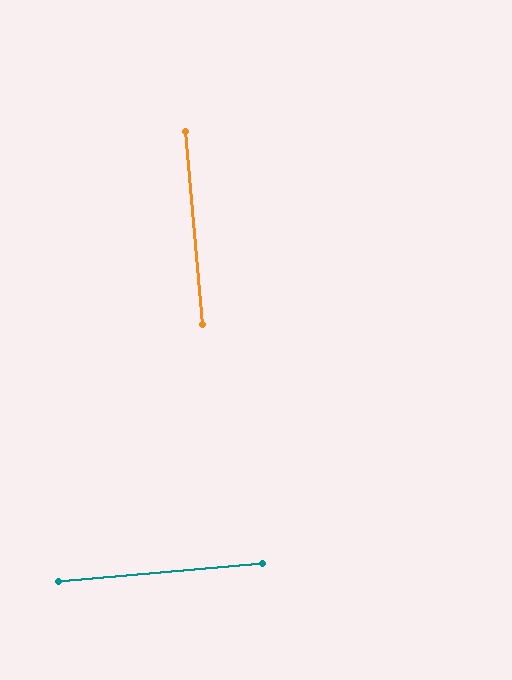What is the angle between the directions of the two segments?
Approximately 90 degrees.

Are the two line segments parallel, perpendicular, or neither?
Perpendicular — they meet at approximately 90°.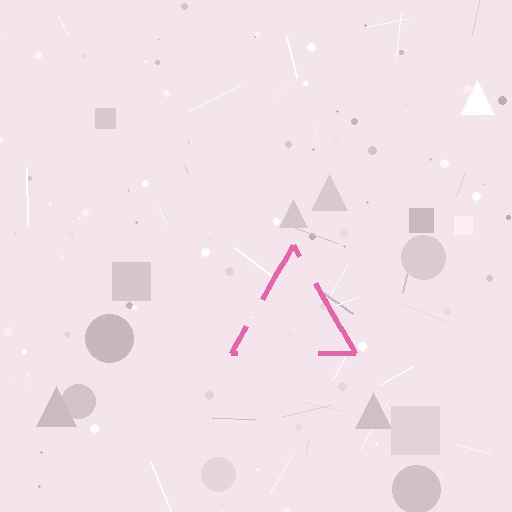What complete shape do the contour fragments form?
The contour fragments form a triangle.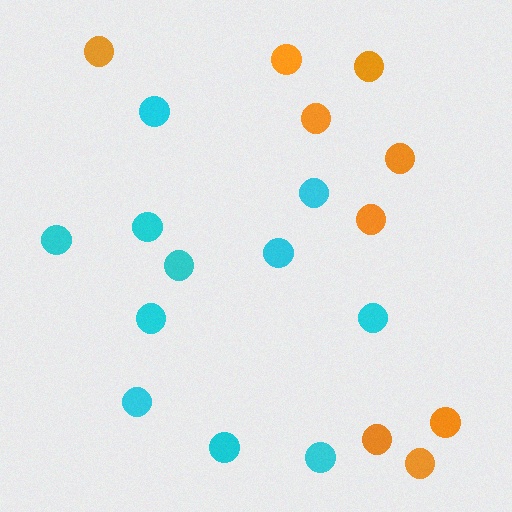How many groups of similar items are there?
There are 2 groups: one group of cyan circles (11) and one group of orange circles (9).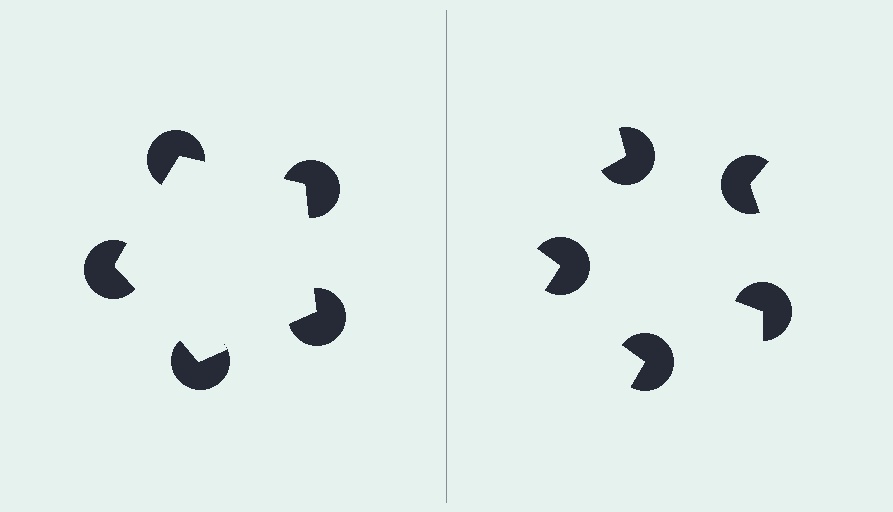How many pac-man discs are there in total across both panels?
10 — 5 on each side.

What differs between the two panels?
The pac-man discs are positioned identically on both sides; only the wedge orientations differ. On the left they align to a pentagon; on the right they are misaligned.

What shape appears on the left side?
An illusory pentagon.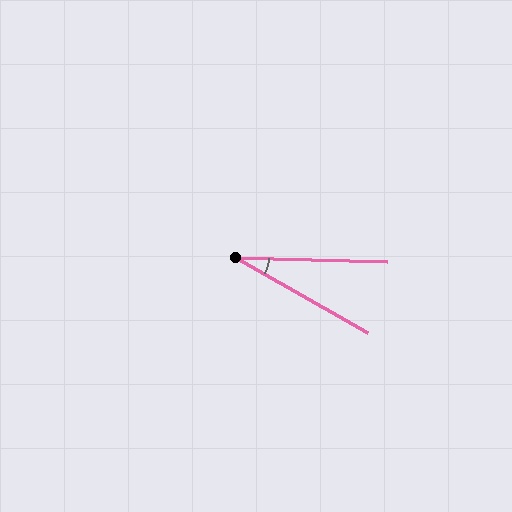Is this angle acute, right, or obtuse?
It is acute.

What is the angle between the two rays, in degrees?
Approximately 28 degrees.